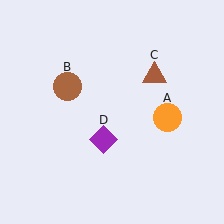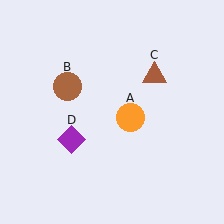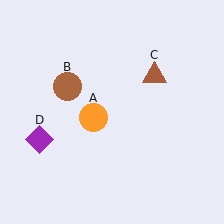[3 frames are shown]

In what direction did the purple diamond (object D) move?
The purple diamond (object D) moved left.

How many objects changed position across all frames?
2 objects changed position: orange circle (object A), purple diamond (object D).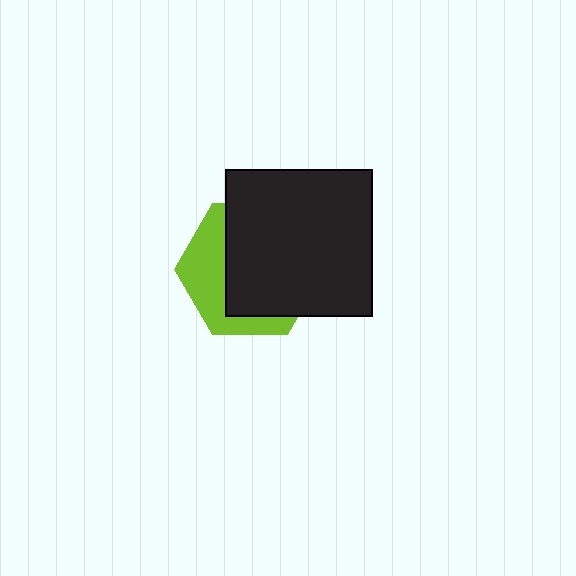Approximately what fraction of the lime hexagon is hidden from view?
Roughly 63% of the lime hexagon is hidden behind the black square.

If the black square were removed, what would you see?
You would see the complete lime hexagon.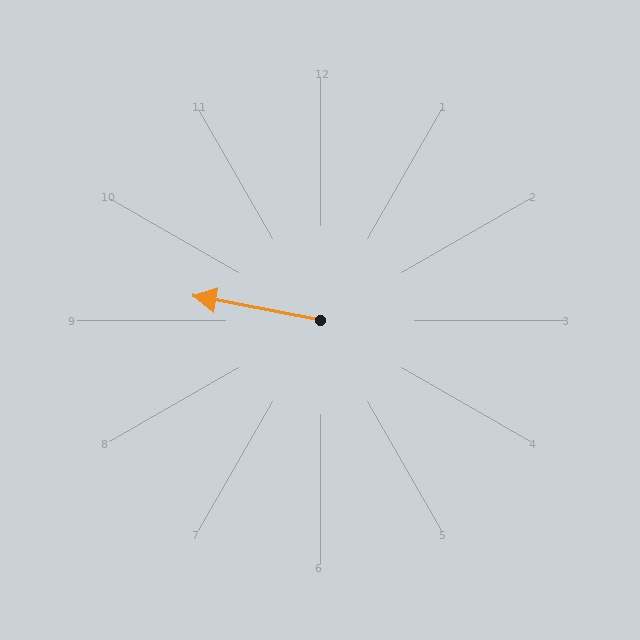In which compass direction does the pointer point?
West.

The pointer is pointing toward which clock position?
Roughly 9 o'clock.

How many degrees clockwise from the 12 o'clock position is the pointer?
Approximately 281 degrees.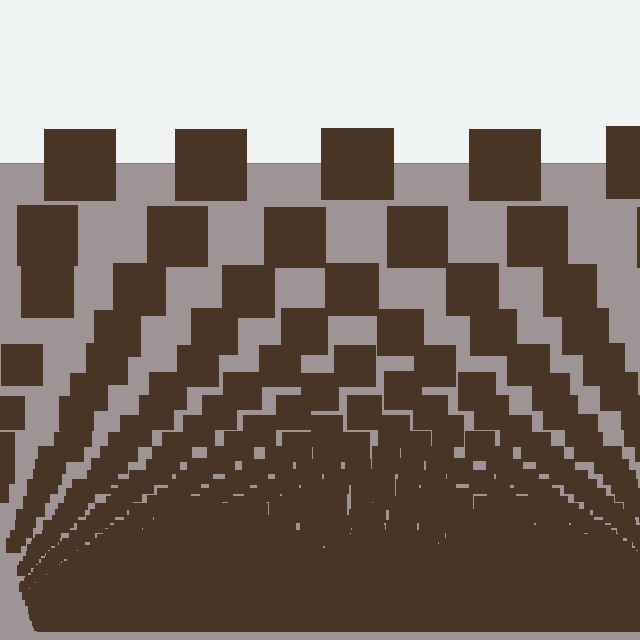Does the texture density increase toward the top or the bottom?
Density increases toward the bottom.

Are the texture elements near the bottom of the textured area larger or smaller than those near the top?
Smaller. The gradient is inverted — elements near the bottom are smaller and denser.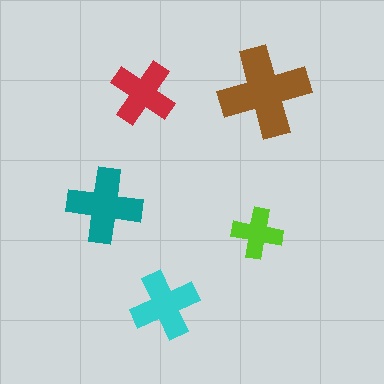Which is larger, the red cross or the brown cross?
The brown one.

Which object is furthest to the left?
The teal cross is leftmost.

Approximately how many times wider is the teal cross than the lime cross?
About 1.5 times wider.